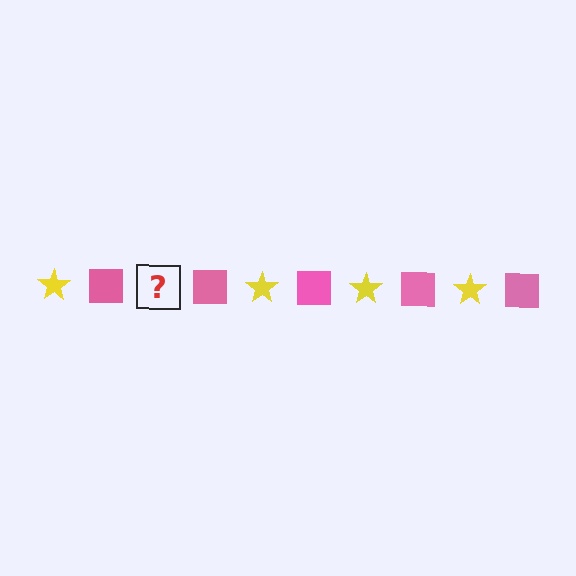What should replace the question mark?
The question mark should be replaced with a yellow star.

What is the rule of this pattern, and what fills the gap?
The rule is that the pattern alternates between yellow star and pink square. The gap should be filled with a yellow star.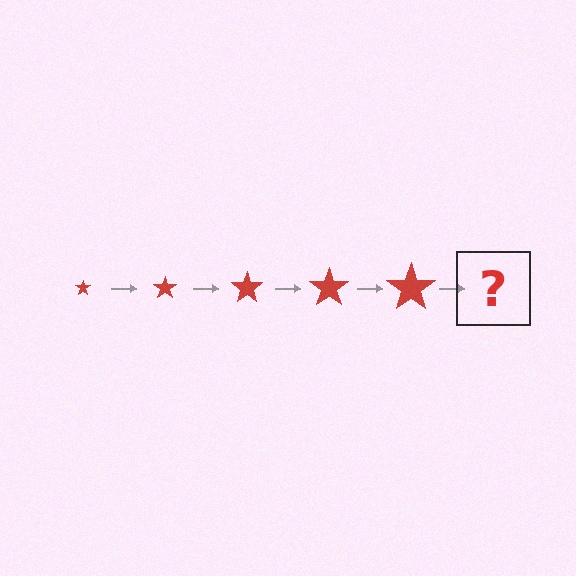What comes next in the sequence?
The next element should be a red star, larger than the previous one.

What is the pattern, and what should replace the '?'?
The pattern is that the star gets progressively larger each step. The '?' should be a red star, larger than the previous one.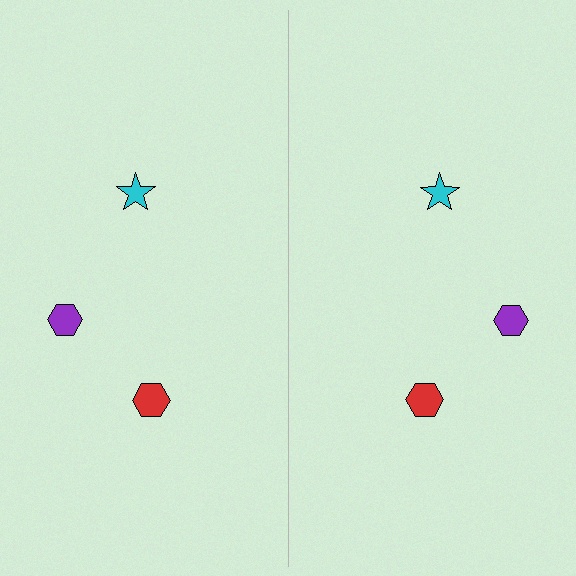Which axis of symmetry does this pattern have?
The pattern has a vertical axis of symmetry running through the center of the image.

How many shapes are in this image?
There are 6 shapes in this image.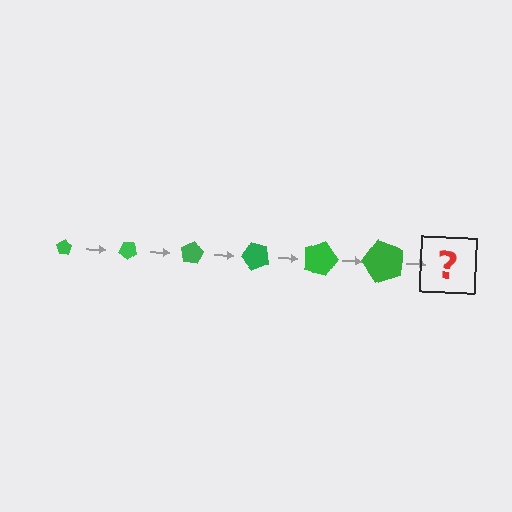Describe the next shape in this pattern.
It should be a pentagon, larger than the previous one and rotated 240 degrees from the start.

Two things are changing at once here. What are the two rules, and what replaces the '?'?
The two rules are that the pentagon grows larger each step and it rotates 40 degrees each step. The '?' should be a pentagon, larger than the previous one and rotated 240 degrees from the start.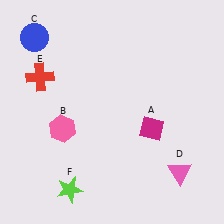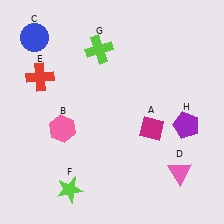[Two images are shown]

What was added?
A lime cross (G), a purple pentagon (H) were added in Image 2.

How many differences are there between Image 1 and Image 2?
There are 2 differences between the two images.